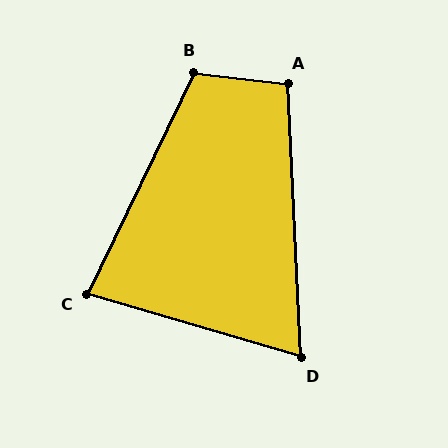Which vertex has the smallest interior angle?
D, at approximately 71 degrees.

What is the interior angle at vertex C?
Approximately 81 degrees (acute).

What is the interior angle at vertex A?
Approximately 99 degrees (obtuse).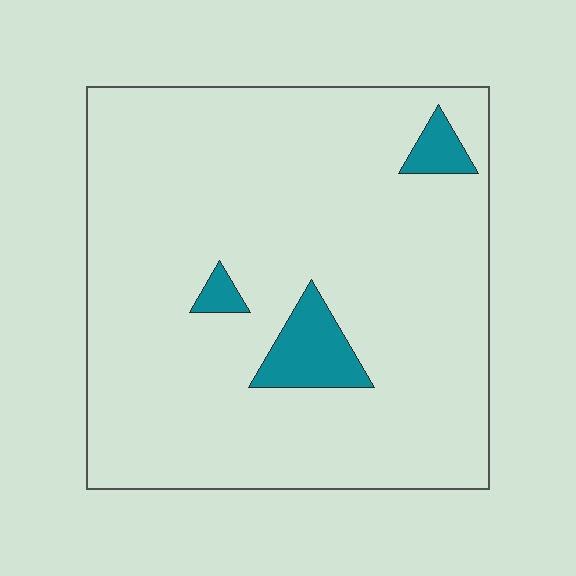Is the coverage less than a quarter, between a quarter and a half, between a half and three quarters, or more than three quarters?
Less than a quarter.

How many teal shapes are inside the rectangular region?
3.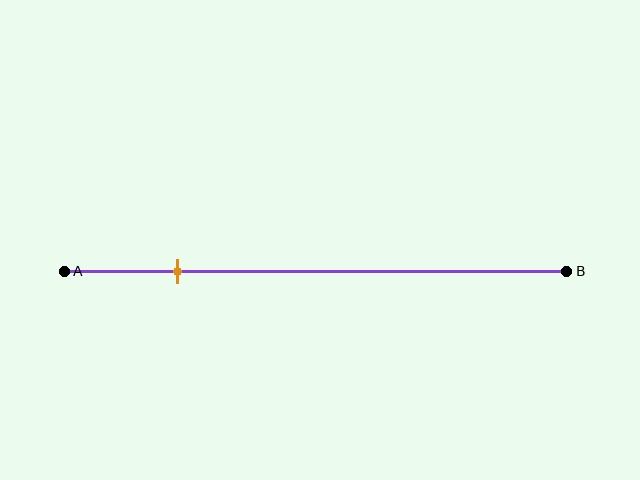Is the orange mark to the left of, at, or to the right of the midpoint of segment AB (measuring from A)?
The orange mark is to the left of the midpoint of segment AB.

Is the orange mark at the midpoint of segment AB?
No, the mark is at about 20% from A, not at the 50% midpoint.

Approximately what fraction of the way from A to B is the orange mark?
The orange mark is approximately 20% of the way from A to B.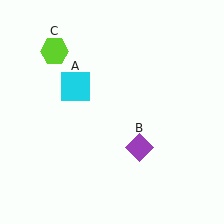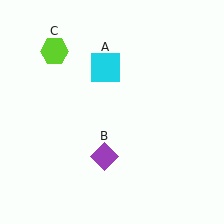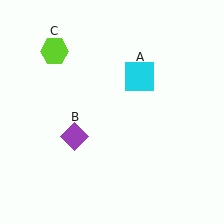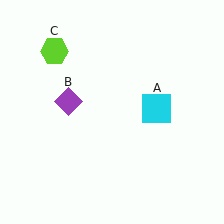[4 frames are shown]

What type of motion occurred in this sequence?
The cyan square (object A), purple diamond (object B) rotated clockwise around the center of the scene.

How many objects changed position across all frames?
2 objects changed position: cyan square (object A), purple diamond (object B).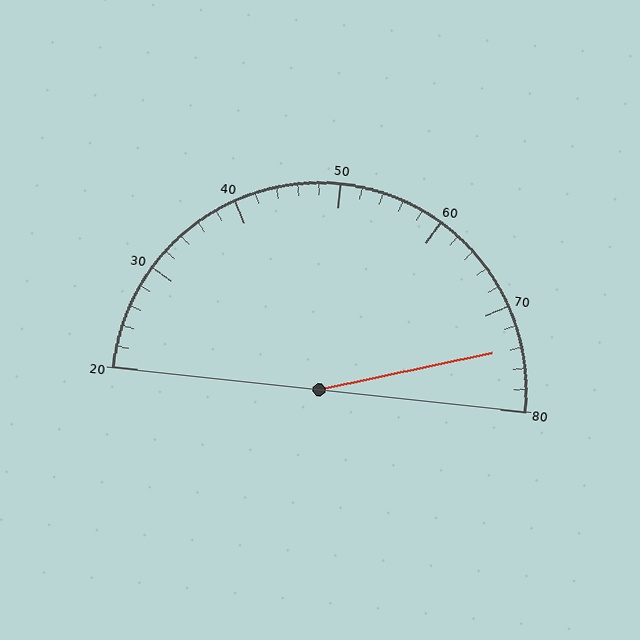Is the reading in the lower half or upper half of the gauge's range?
The reading is in the upper half of the range (20 to 80).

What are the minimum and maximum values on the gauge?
The gauge ranges from 20 to 80.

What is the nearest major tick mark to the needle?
The nearest major tick mark is 70.